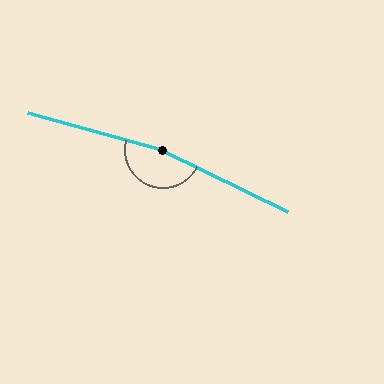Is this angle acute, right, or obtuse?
It is obtuse.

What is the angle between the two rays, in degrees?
Approximately 169 degrees.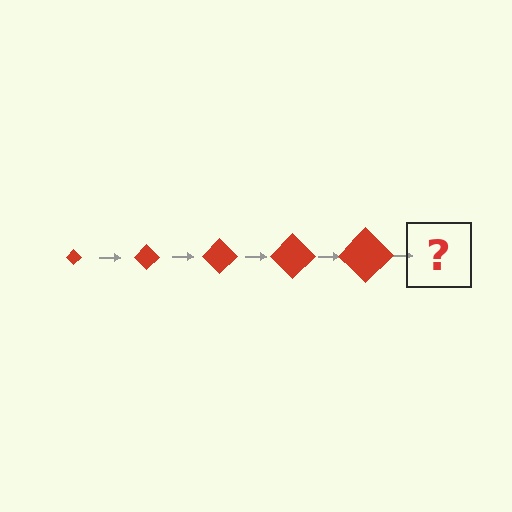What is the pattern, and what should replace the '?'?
The pattern is that the diamond gets progressively larger each step. The '?' should be a red diamond, larger than the previous one.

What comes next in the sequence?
The next element should be a red diamond, larger than the previous one.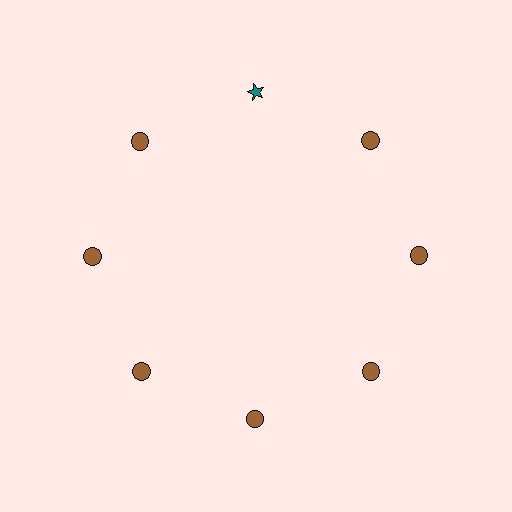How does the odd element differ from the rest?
It differs in both color (teal instead of brown) and shape (star instead of circle).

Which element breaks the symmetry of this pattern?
The teal star at roughly the 12 o'clock position breaks the symmetry. All other shapes are brown circles.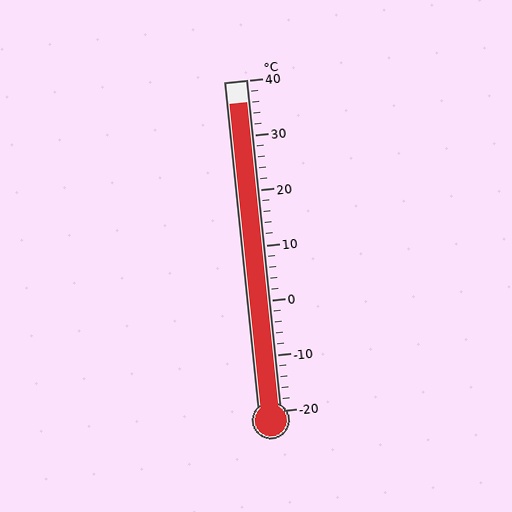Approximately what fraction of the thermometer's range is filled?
The thermometer is filled to approximately 95% of its range.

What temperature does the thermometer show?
The thermometer shows approximately 36°C.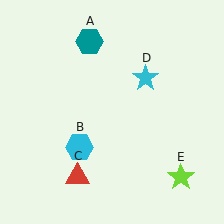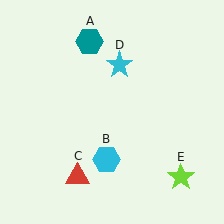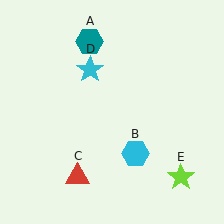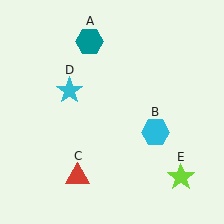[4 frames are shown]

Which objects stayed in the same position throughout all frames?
Teal hexagon (object A) and red triangle (object C) and lime star (object E) remained stationary.